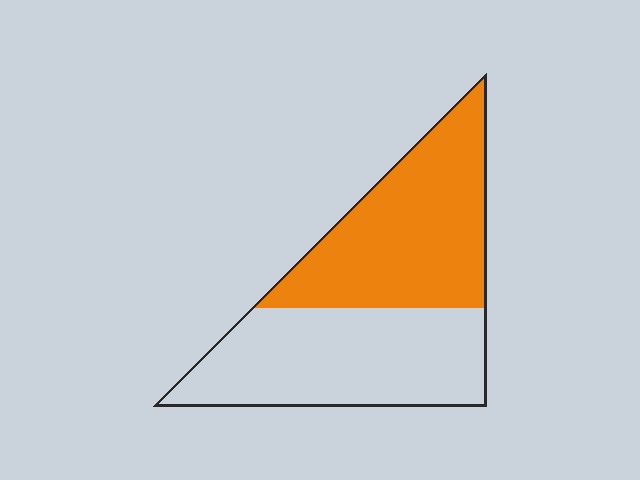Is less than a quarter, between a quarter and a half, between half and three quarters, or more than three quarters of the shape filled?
Between a quarter and a half.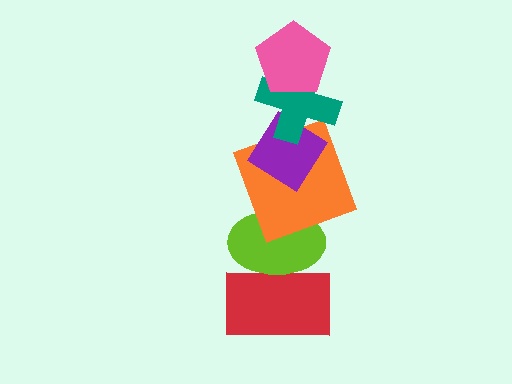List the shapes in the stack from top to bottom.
From top to bottom: the pink pentagon, the teal cross, the purple diamond, the orange square, the lime ellipse, the red rectangle.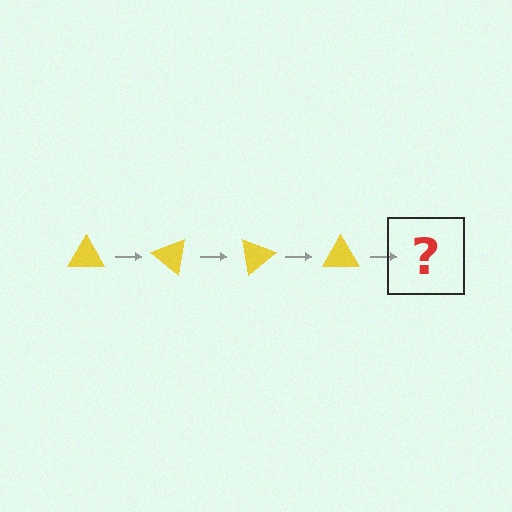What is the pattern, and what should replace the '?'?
The pattern is that the triangle rotates 40 degrees each step. The '?' should be a yellow triangle rotated 160 degrees.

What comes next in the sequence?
The next element should be a yellow triangle rotated 160 degrees.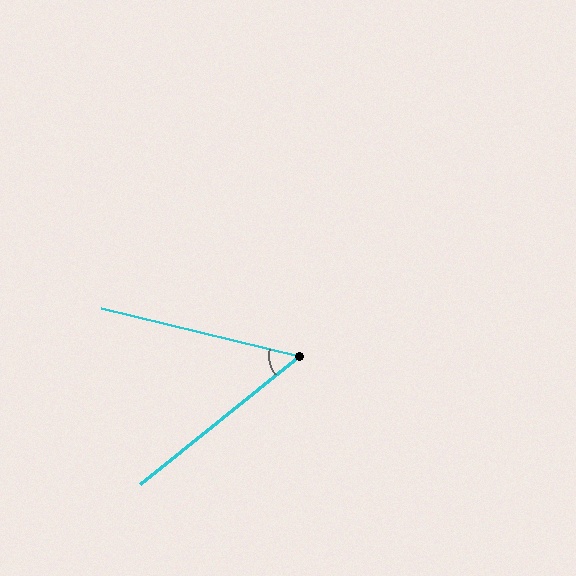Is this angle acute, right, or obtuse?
It is acute.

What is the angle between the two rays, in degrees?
Approximately 53 degrees.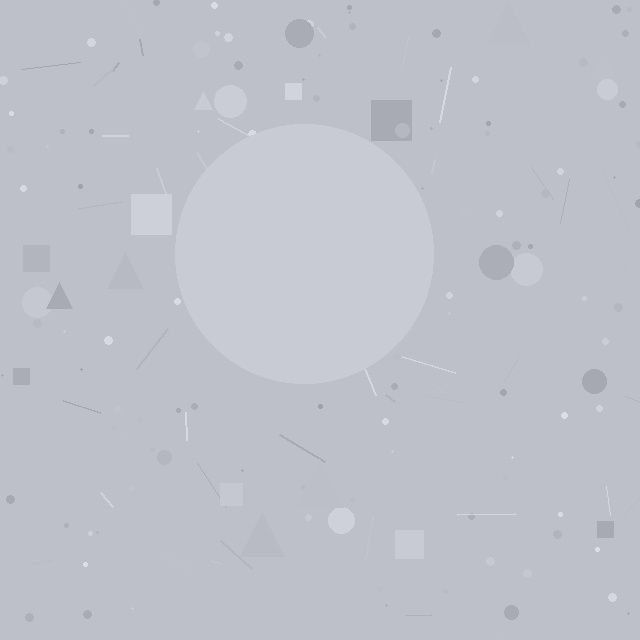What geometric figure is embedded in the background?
A circle is embedded in the background.